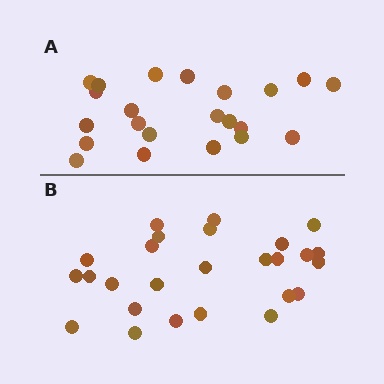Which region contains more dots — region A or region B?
Region B (the bottom region) has more dots.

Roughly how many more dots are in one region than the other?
Region B has about 4 more dots than region A.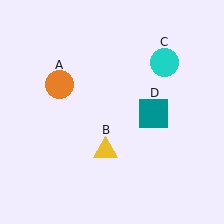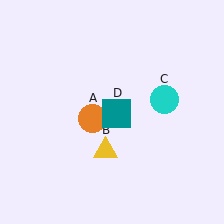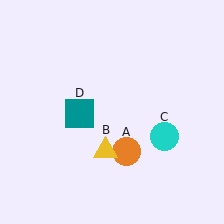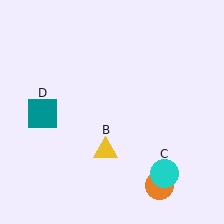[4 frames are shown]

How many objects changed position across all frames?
3 objects changed position: orange circle (object A), cyan circle (object C), teal square (object D).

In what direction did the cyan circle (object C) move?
The cyan circle (object C) moved down.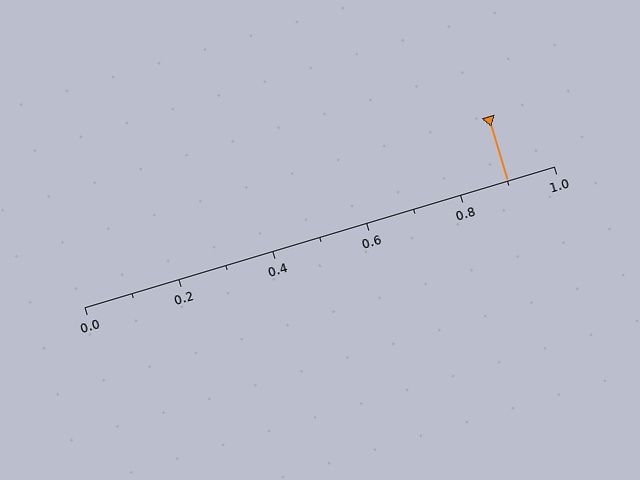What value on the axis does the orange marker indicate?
The marker indicates approximately 0.9.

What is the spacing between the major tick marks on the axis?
The major ticks are spaced 0.2 apart.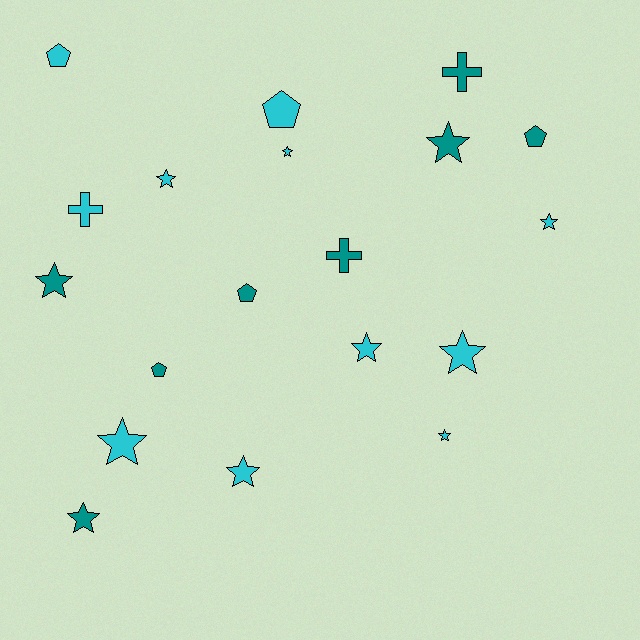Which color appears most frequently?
Cyan, with 11 objects.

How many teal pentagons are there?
There are 3 teal pentagons.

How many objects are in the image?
There are 19 objects.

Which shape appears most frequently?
Star, with 11 objects.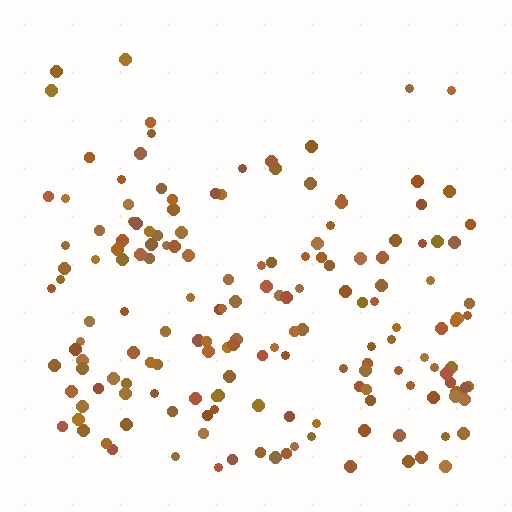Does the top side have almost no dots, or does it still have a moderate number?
Still a moderate number, just noticeably fewer than the bottom.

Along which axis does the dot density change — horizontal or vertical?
Vertical.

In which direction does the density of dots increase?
From top to bottom, with the bottom side densest.